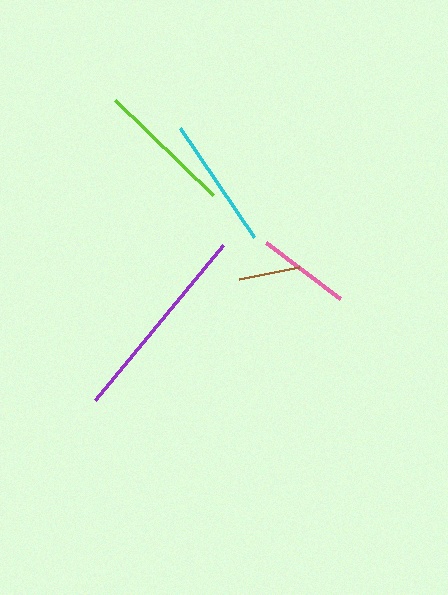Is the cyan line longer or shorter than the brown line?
The cyan line is longer than the brown line.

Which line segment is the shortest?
The brown line is the shortest at approximately 61 pixels.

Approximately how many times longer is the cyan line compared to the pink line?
The cyan line is approximately 1.4 times the length of the pink line.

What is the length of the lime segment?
The lime segment is approximately 136 pixels long.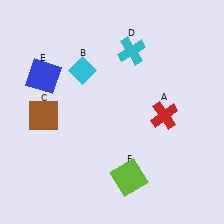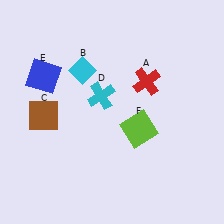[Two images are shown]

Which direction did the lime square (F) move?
The lime square (F) moved up.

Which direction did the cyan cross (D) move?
The cyan cross (D) moved down.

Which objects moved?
The objects that moved are: the red cross (A), the cyan cross (D), the lime square (F).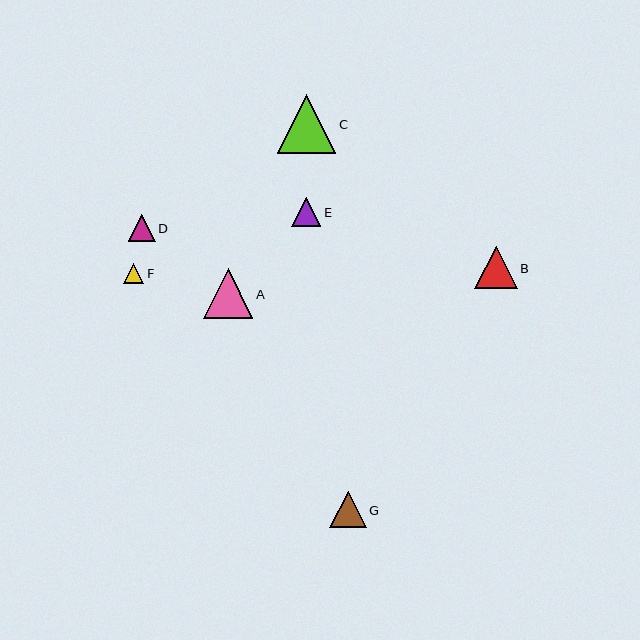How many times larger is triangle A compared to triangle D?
Triangle A is approximately 1.9 times the size of triangle D.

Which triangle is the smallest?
Triangle F is the smallest with a size of approximately 20 pixels.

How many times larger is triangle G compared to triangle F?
Triangle G is approximately 1.8 times the size of triangle F.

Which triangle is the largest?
Triangle C is the largest with a size of approximately 59 pixels.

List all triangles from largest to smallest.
From largest to smallest: C, A, B, G, E, D, F.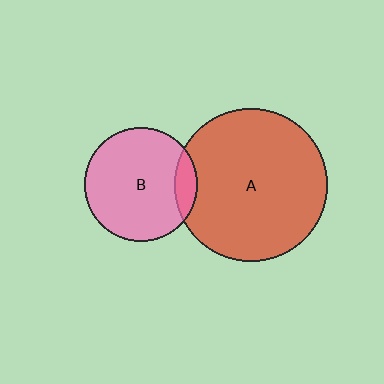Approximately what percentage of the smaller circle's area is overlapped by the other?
Approximately 10%.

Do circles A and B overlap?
Yes.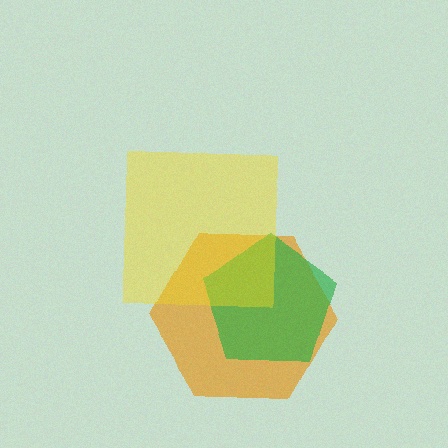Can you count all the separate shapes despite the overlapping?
Yes, there are 3 separate shapes.